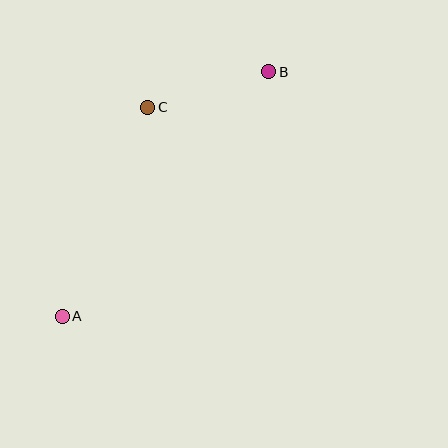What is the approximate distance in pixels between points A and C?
The distance between A and C is approximately 226 pixels.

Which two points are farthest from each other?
Points A and B are farthest from each other.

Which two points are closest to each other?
Points B and C are closest to each other.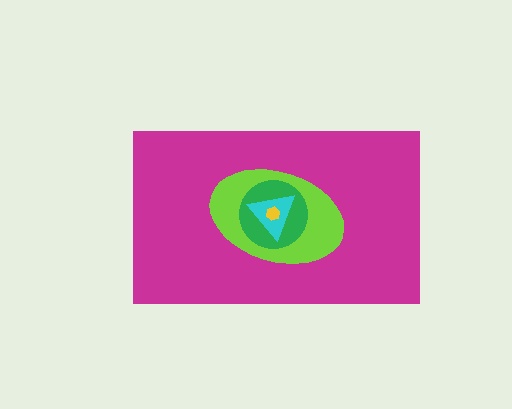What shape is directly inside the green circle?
The cyan triangle.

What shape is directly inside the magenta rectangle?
The lime ellipse.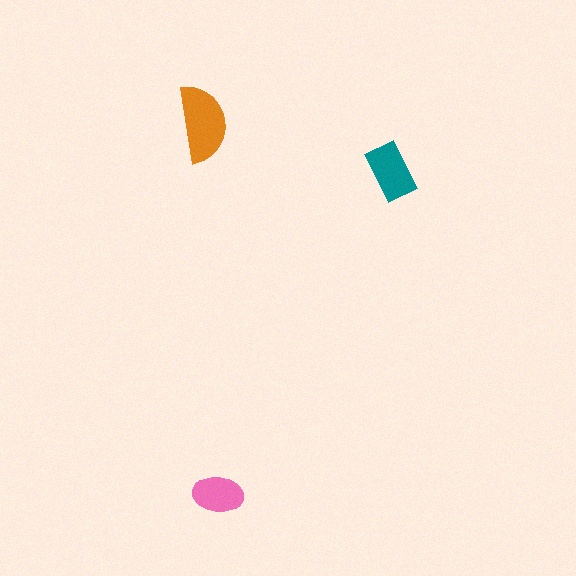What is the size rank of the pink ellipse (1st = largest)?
3rd.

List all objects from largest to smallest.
The orange semicircle, the teal rectangle, the pink ellipse.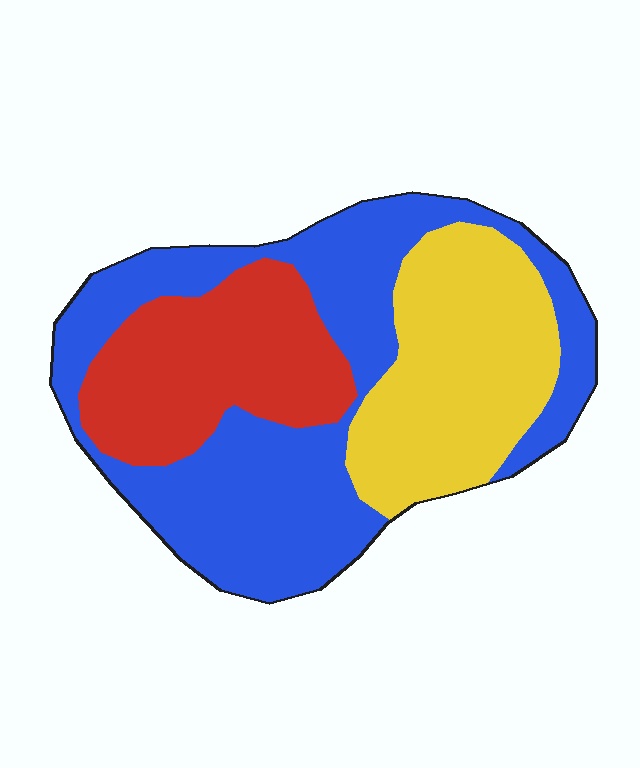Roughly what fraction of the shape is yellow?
Yellow covers 28% of the shape.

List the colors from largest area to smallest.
From largest to smallest: blue, yellow, red.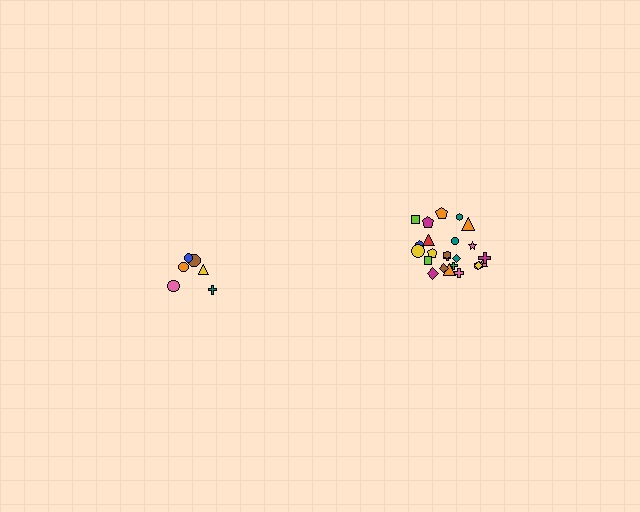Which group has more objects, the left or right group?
The right group.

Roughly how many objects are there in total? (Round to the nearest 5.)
Roughly 30 objects in total.